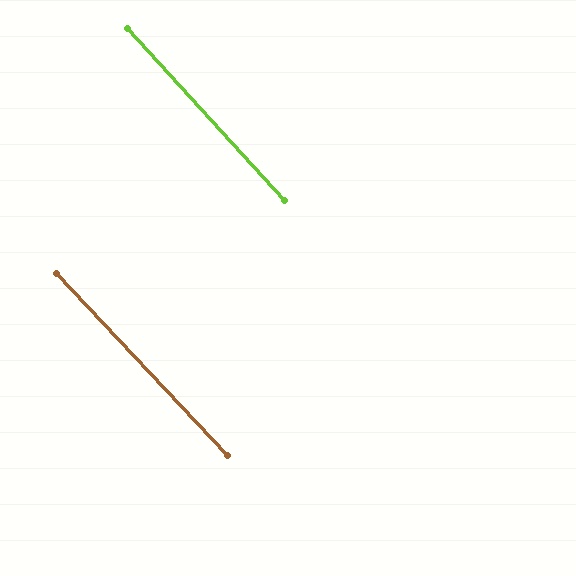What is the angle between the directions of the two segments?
Approximately 1 degree.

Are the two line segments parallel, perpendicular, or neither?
Parallel — their directions differ by only 0.8°.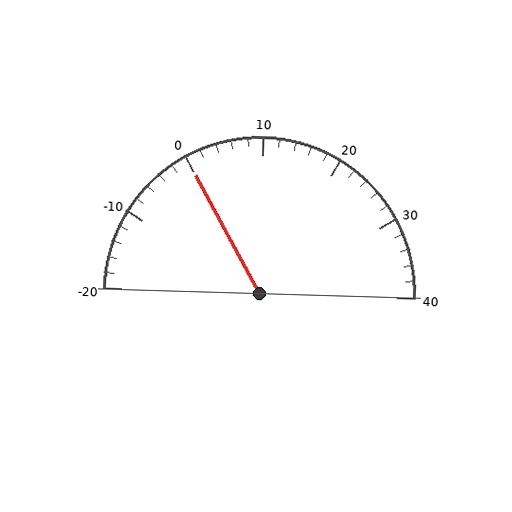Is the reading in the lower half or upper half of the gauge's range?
The reading is in the lower half of the range (-20 to 40).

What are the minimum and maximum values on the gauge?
The gauge ranges from -20 to 40.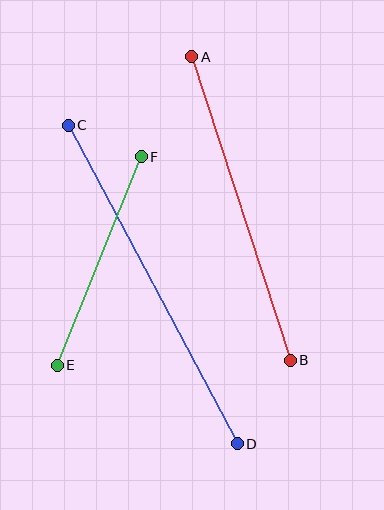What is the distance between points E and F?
The distance is approximately 225 pixels.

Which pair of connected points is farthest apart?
Points C and D are farthest apart.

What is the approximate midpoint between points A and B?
The midpoint is at approximately (241, 209) pixels.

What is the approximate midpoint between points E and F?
The midpoint is at approximately (99, 261) pixels.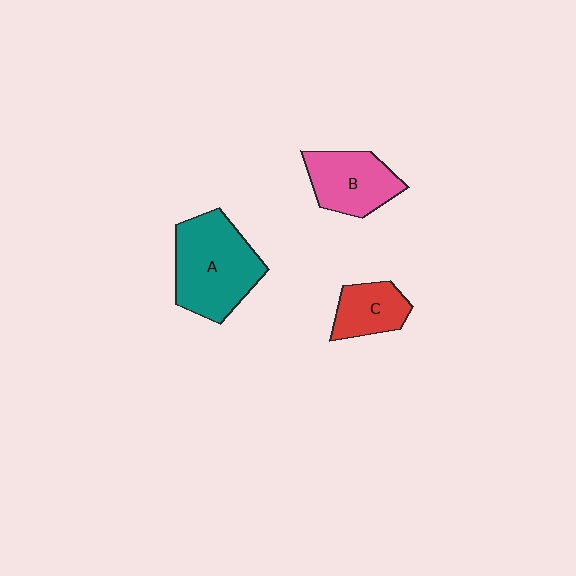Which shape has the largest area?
Shape A (teal).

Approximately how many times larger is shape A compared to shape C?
Approximately 2.1 times.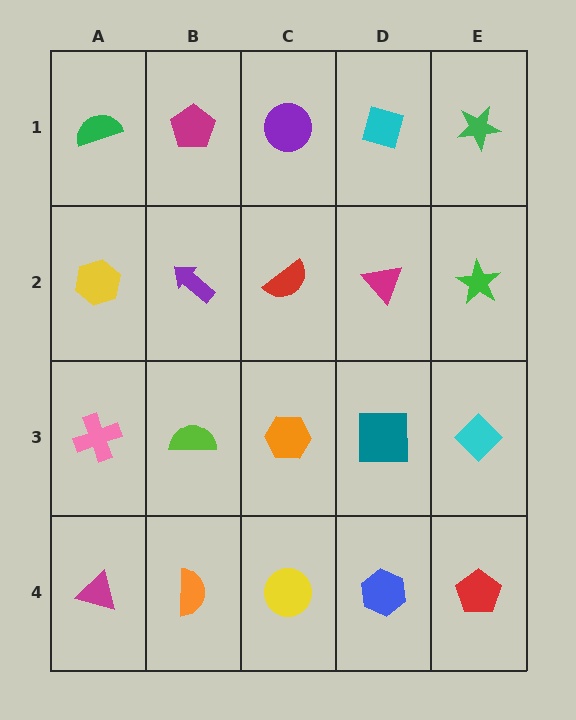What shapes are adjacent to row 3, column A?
A yellow hexagon (row 2, column A), a magenta triangle (row 4, column A), a lime semicircle (row 3, column B).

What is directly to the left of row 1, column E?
A cyan diamond.